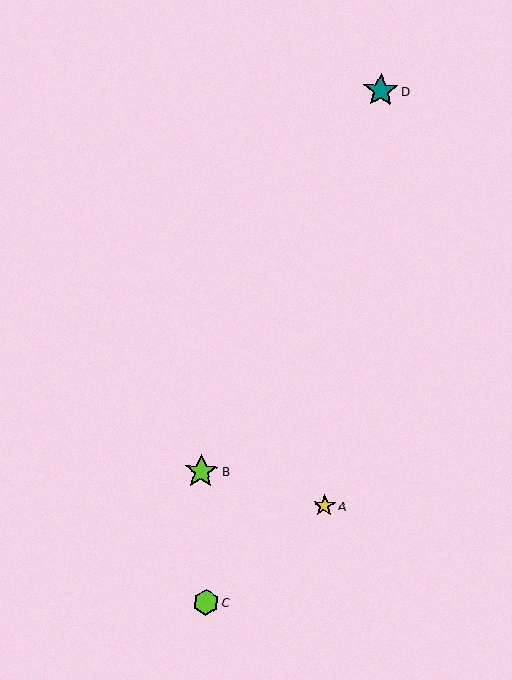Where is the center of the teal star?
The center of the teal star is at (381, 90).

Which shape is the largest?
The teal star (labeled D) is the largest.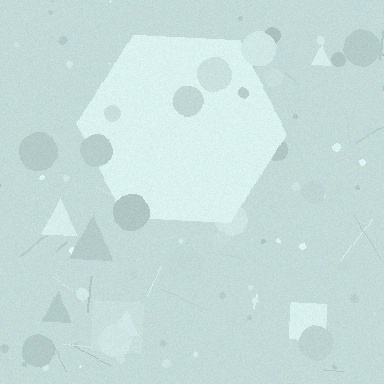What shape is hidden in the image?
A hexagon is hidden in the image.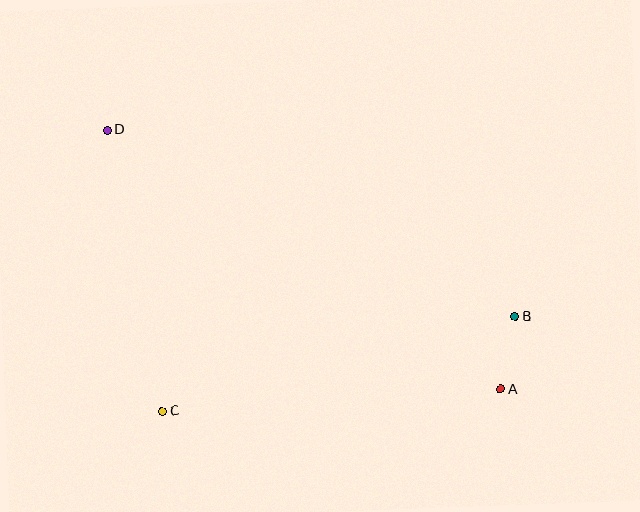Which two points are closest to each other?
Points A and B are closest to each other.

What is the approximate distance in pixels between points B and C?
The distance between B and C is approximately 365 pixels.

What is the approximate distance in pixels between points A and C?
The distance between A and C is approximately 339 pixels.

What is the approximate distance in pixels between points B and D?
The distance between B and D is approximately 448 pixels.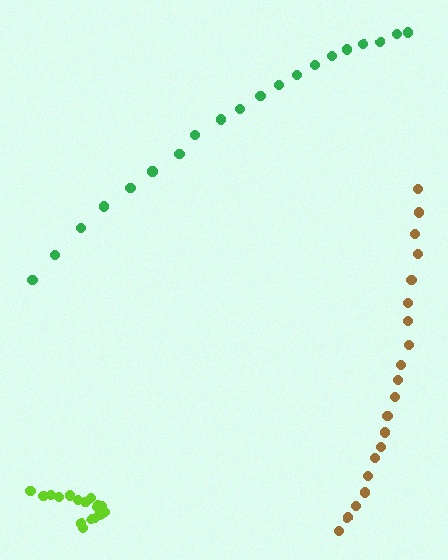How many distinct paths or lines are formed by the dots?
There are 3 distinct paths.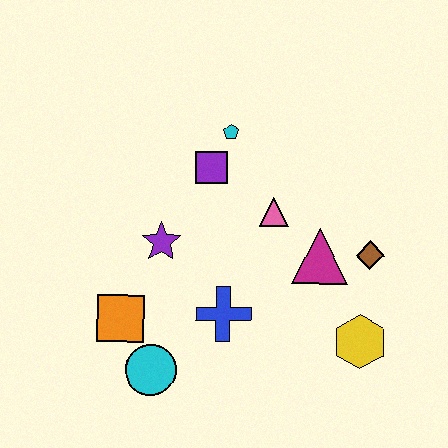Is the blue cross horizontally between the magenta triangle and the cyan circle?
Yes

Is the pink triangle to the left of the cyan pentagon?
No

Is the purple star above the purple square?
No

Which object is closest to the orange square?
The cyan circle is closest to the orange square.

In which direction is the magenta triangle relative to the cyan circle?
The magenta triangle is to the right of the cyan circle.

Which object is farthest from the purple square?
The yellow hexagon is farthest from the purple square.